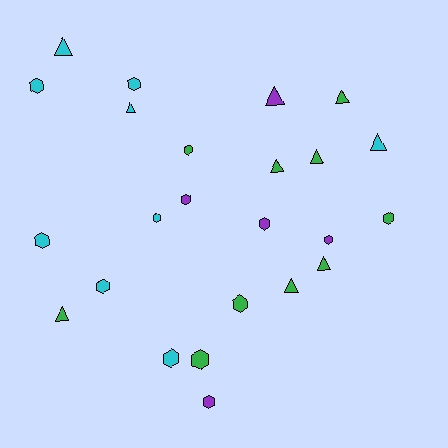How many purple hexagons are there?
There are 4 purple hexagons.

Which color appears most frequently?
Green, with 10 objects.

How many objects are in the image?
There are 24 objects.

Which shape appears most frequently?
Hexagon, with 14 objects.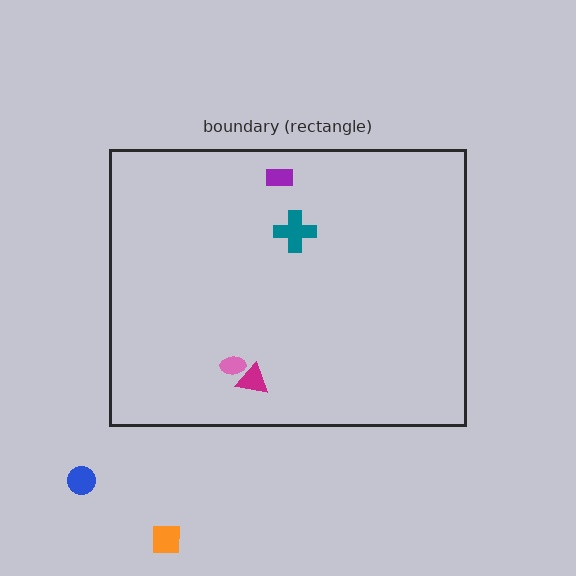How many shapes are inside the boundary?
4 inside, 2 outside.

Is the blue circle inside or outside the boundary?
Outside.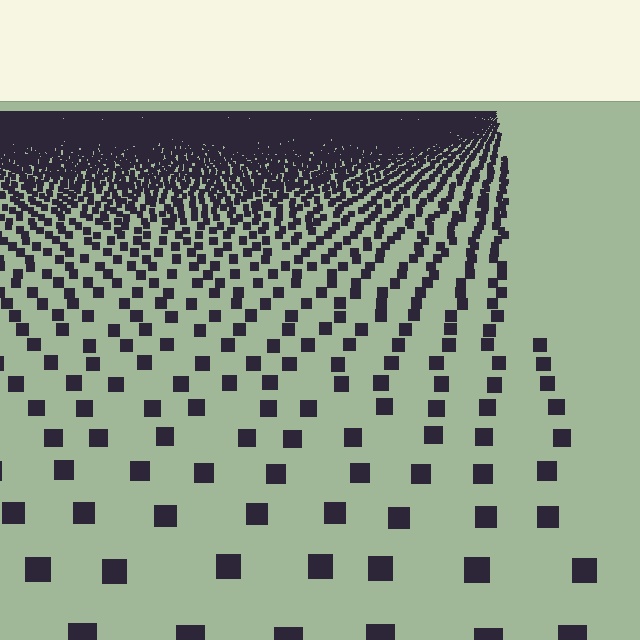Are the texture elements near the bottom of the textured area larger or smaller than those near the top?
Larger. Near the bottom, elements are closer to the viewer and appear at a bigger on-screen size.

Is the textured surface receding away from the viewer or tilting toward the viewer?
The surface is receding away from the viewer. Texture elements get smaller and denser toward the top.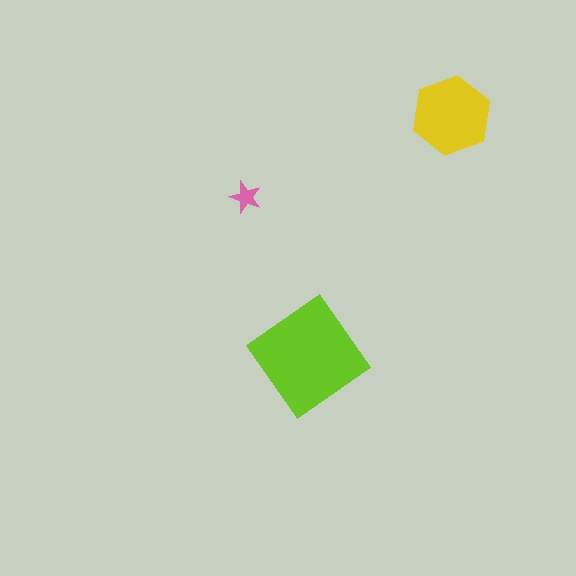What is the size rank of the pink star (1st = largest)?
3rd.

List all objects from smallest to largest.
The pink star, the yellow hexagon, the lime diamond.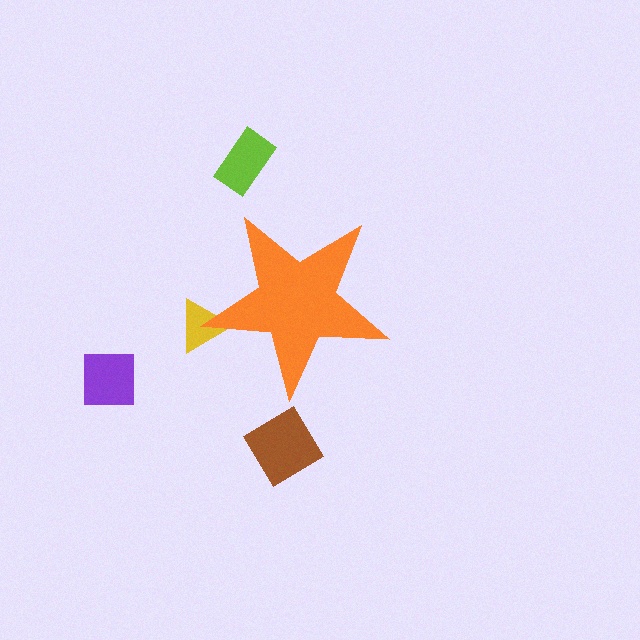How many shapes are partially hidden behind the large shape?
1 shape is partially hidden.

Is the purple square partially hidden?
No, the purple square is fully visible.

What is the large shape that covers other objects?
An orange star.